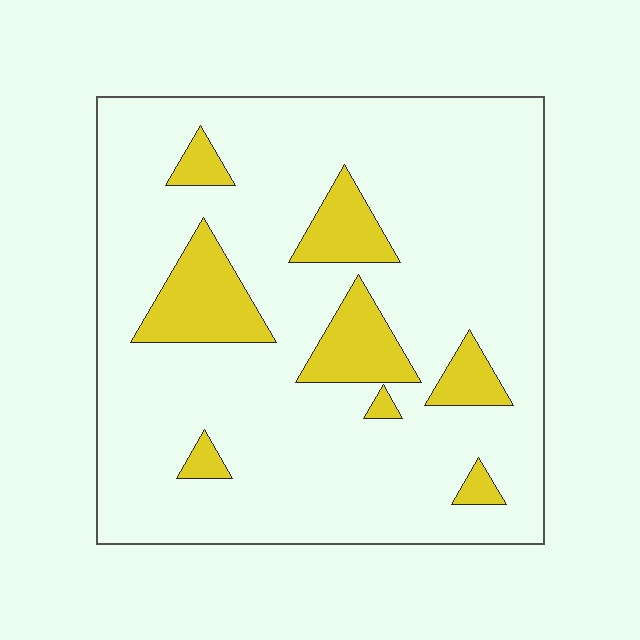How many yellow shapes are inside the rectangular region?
8.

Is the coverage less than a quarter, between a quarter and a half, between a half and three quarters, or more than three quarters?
Less than a quarter.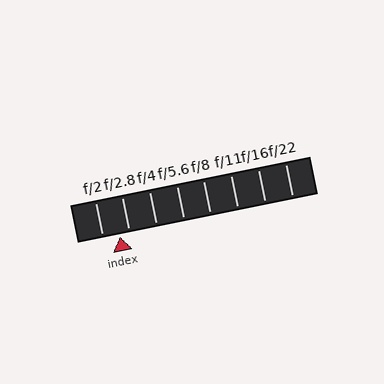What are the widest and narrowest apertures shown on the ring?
The widest aperture shown is f/2 and the narrowest is f/22.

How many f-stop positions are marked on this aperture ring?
There are 8 f-stop positions marked.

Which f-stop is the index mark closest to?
The index mark is closest to f/2.8.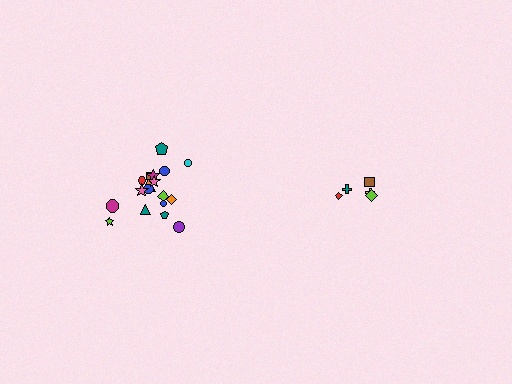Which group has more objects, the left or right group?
The left group.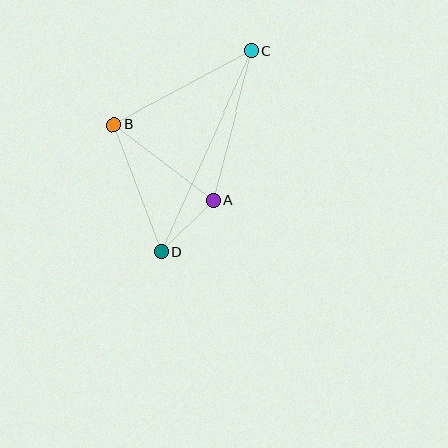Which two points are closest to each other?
Points A and D are closest to each other.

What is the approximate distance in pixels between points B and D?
The distance between B and D is approximately 136 pixels.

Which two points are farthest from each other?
Points C and D are farthest from each other.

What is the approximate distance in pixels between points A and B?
The distance between A and B is approximately 125 pixels.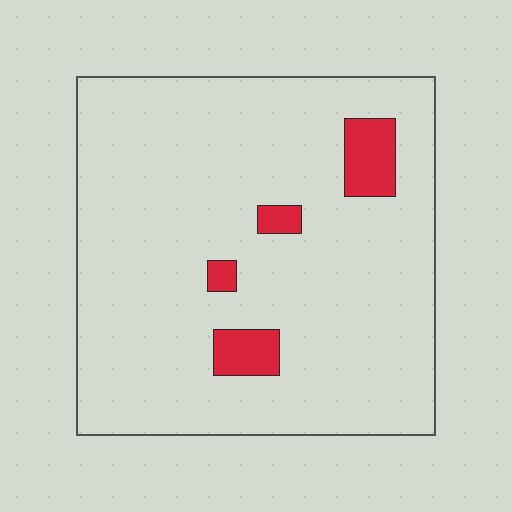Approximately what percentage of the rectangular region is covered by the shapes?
Approximately 5%.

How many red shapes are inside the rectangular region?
4.